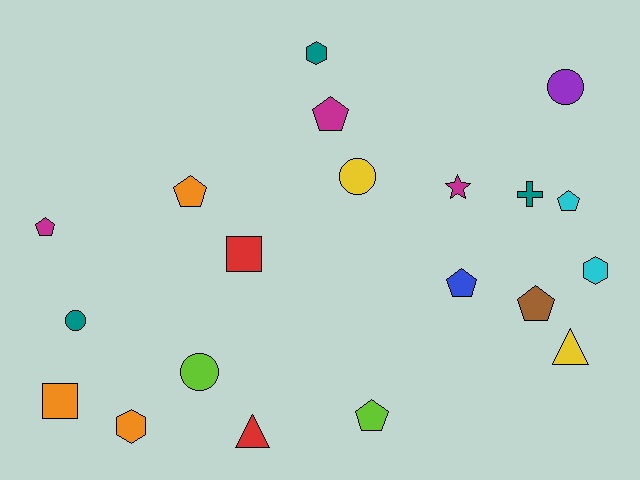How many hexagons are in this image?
There are 3 hexagons.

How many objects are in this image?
There are 20 objects.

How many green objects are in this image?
There are no green objects.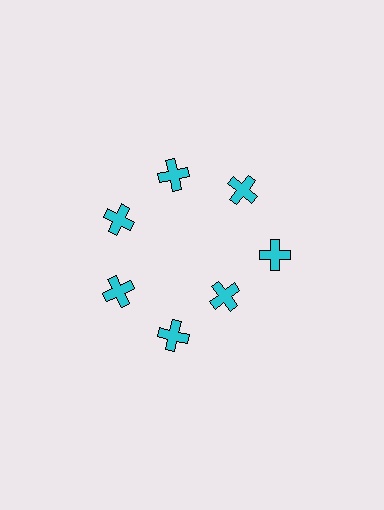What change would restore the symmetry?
The symmetry would be restored by moving it outward, back onto the ring so that all 7 crosses sit at equal angles and equal distance from the center.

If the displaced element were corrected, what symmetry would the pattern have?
It would have 7-fold rotational symmetry — the pattern would map onto itself every 51 degrees.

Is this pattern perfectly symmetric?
No. The 7 cyan crosses are arranged in a ring, but one element near the 5 o'clock position is pulled inward toward the center, breaking the 7-fold rotational symmetry.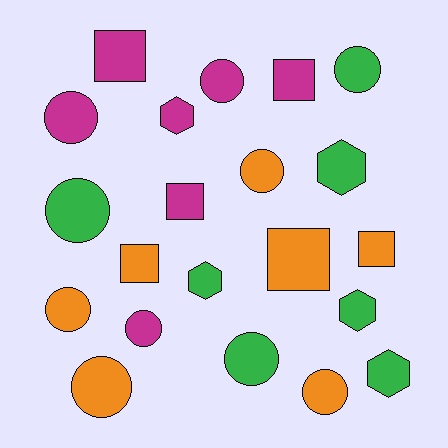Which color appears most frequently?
Green, with 7 objects.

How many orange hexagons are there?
There are no orange hexagons.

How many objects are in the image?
There are 21 objects.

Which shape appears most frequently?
Circle, with 10 objects.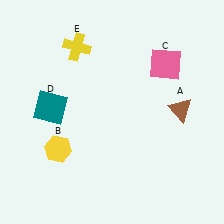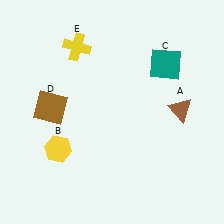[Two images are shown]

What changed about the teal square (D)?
In Image 1, D is teal. In Image 2, it changed to brown.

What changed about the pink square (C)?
In Image 1, C is pink. In Image 2, it changed to teal.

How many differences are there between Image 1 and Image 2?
There are 2 differences between the two images.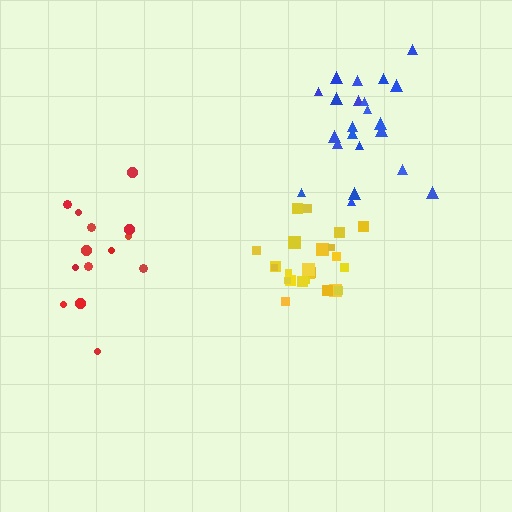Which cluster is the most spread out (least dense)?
Red.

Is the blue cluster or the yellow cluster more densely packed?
Yellow.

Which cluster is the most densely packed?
Yellow.